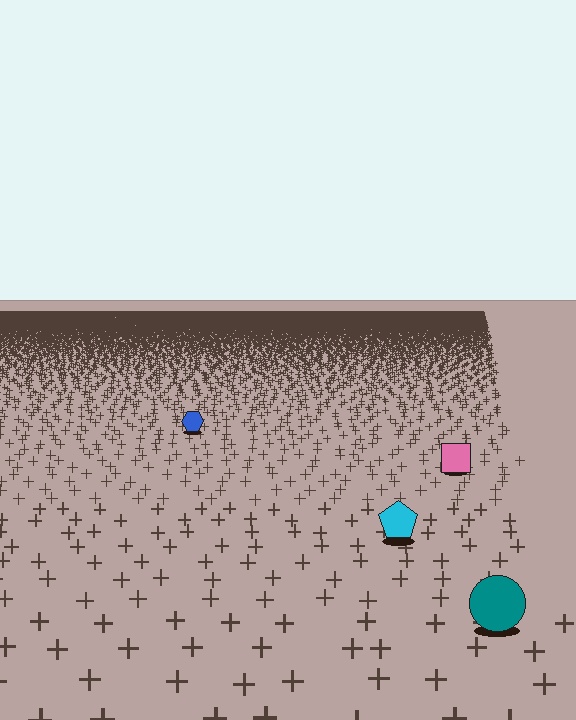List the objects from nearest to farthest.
From nearest to farthest: the teal circle, the cyan pentagon, the pink square, the blue hexagon.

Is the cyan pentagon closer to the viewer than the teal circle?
No. The teal circle is closer — you can tell from the texture gradient: the ground texture is coarser near it.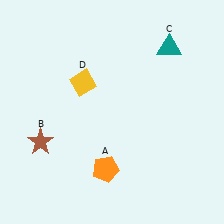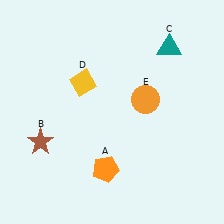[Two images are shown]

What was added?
An orange circle (E) was added in Image 2.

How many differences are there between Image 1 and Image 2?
There is 1 difference between the two images.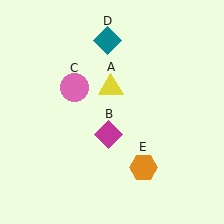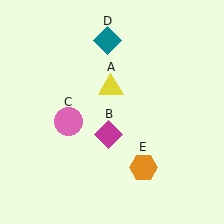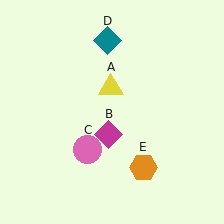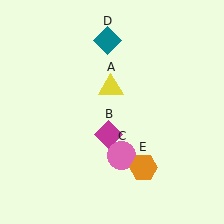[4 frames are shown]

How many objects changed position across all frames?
1 object changed position: pink circle (object C).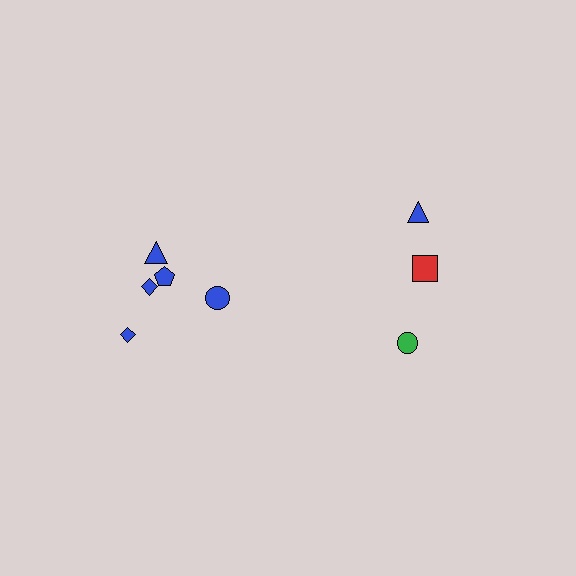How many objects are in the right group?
There are 3 objects.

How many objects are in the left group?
There are 5 objects.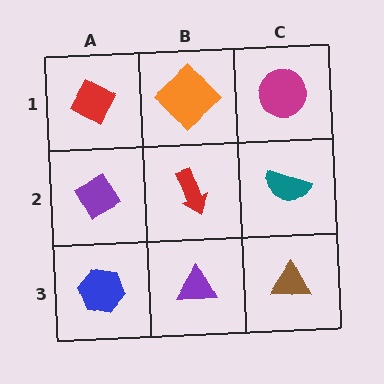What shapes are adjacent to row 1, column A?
A purple diamond (row 2, column A), an orange diamond (row 1, column B).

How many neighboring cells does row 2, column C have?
3.